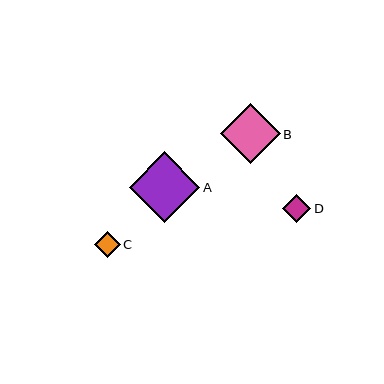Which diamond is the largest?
Diamond A is the largest with a size of approximately 71 pixels.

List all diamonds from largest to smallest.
From largest to smallest: A, B, D, C.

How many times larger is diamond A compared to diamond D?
Diamond A is approximately 2.5 times the size of diamond D.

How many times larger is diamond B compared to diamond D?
Diamond B is approximately 2.1 times the size of diamond D.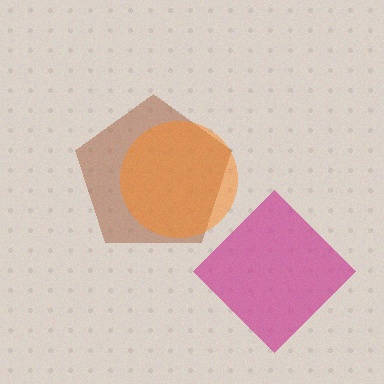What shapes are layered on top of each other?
The layered shapes are: a brown pentagon, a magenta diamond, an orange circle.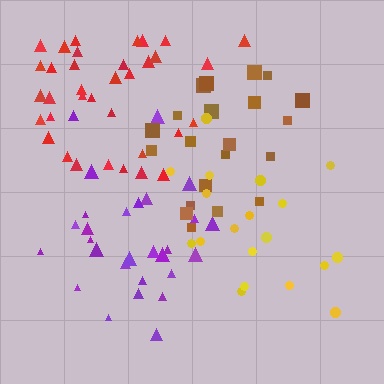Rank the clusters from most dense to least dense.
red, purple, brown, yellow.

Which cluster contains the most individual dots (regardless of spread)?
Red (35).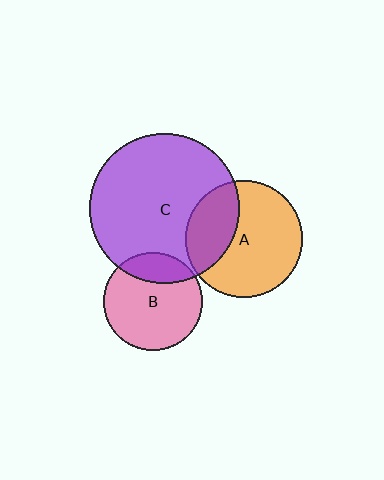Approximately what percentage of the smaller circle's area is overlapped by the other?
Approximately 20%.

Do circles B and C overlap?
Yes.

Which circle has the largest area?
Circle C (purple).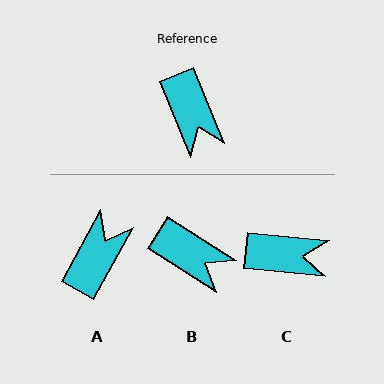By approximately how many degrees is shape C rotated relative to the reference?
Approximately 62 degrees counter-clockwise.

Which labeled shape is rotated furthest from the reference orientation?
A, about 129 degrees away.